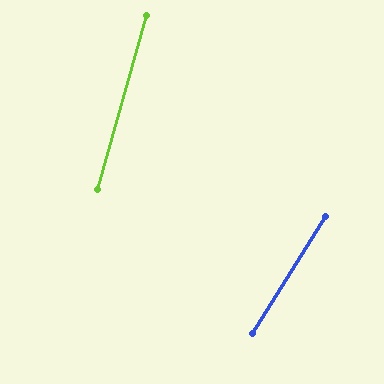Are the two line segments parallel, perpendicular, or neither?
Neither parallel nor perpendicular — they differ by about 16°.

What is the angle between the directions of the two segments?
Approximately 16 degrees.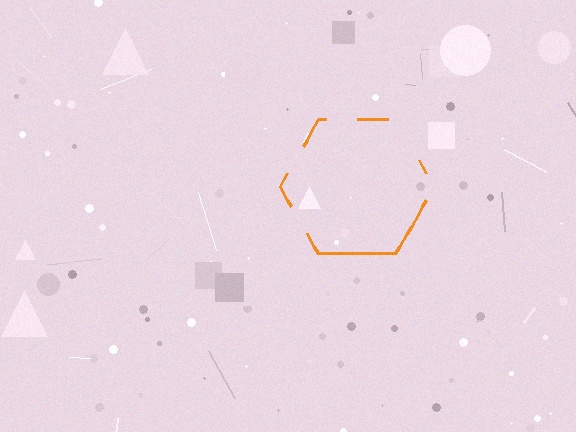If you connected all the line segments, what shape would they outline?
They would outline a hexagon.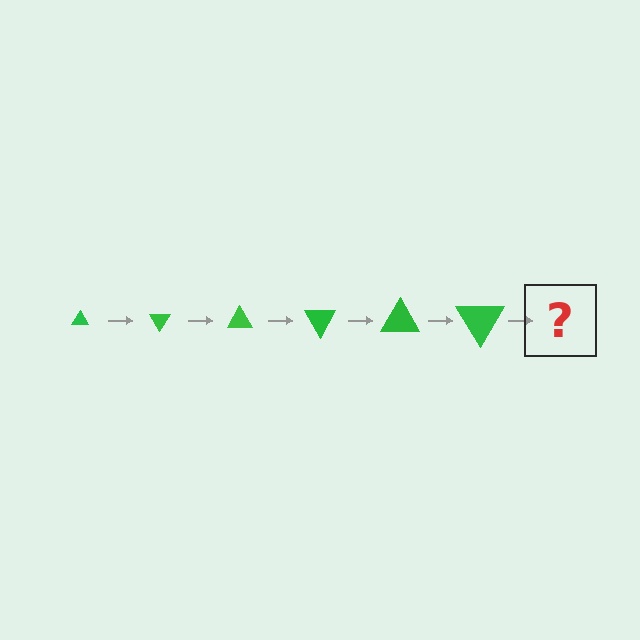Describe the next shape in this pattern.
It should be a triangle, larger than the previous one and rotated 360 degrees from the start.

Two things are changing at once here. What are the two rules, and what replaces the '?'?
The two rules are that the triangle grows larger each step and it rotates 60 degrees each step. The '?' should be a triangle, larger than the previous one and rotated 360 degrees from the start.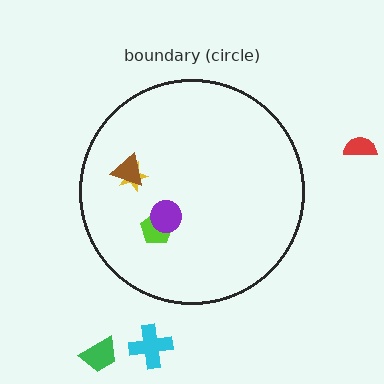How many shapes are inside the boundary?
4 inside, 3 outside.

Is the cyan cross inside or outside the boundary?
Outside.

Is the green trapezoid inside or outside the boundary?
Outside.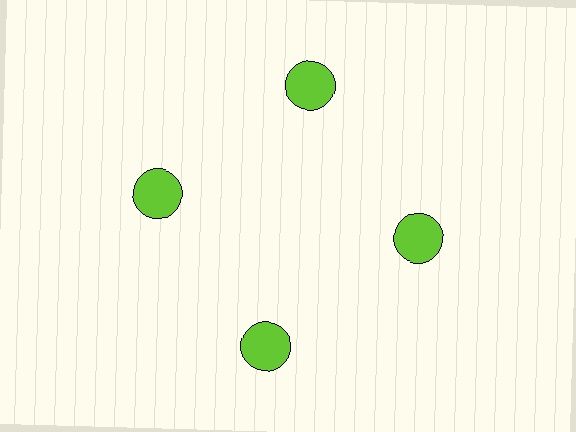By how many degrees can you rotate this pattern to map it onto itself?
The pattern maps onto itself every 90 degrees of rotation.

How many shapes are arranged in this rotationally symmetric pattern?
There are 4 shapes, arranged in 4 groups of 1.